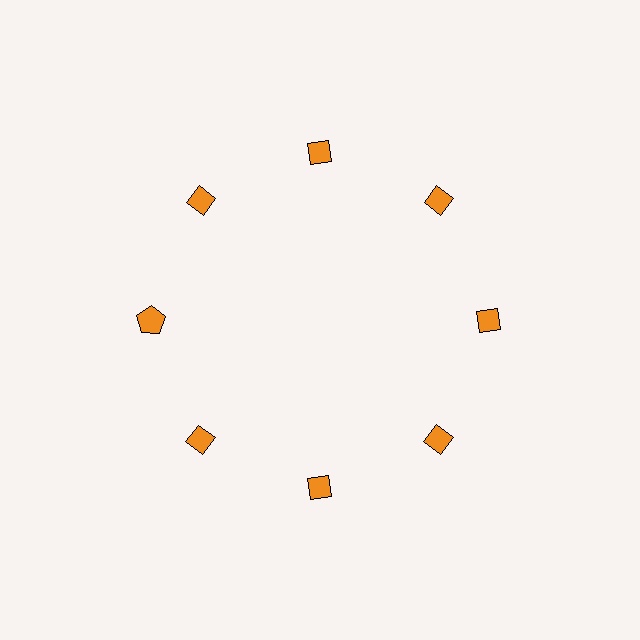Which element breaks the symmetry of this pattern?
The orange pentagon at roughly the 9 o'clock position breaks the symmetry. All other shapes are orange diamonds.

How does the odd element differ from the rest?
It has a different shape: pentagon instead of diamond.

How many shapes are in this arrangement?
There are 8 shapes arranged in a ring pattern.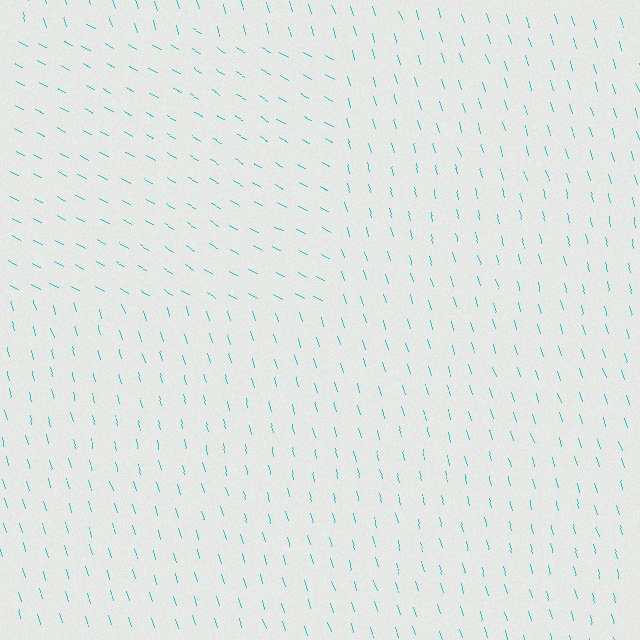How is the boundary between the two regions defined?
The boundary is defined purely by a change in line orientation (approximately 45 degrees difference). All lines are the same color and thickness.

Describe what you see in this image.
The image is filled with small cyan line segments. A rectangle region in the image has lines oriented differently from the surrounding lines, creating a visible texture boundary.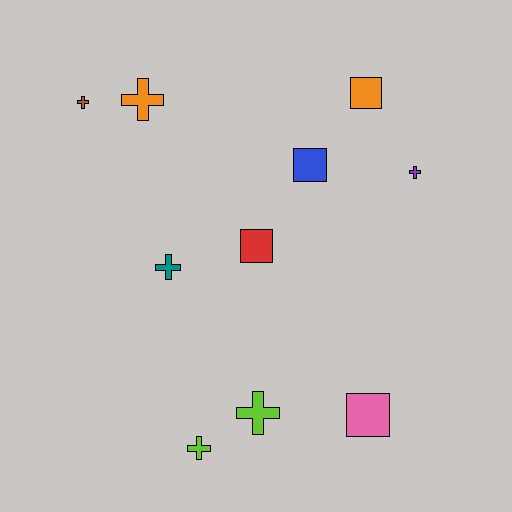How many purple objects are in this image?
There is 1 purple object.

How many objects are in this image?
There are 10 objects.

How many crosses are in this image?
There are 6 crosses.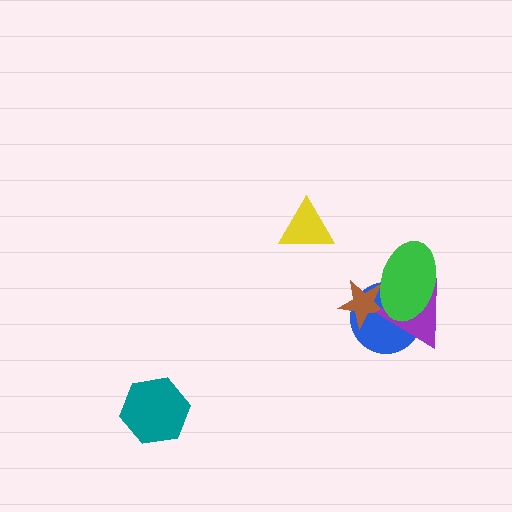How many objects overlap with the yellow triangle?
0 objects overlap with the yellow triangle.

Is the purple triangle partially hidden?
Yes, it is partially covered by another shape.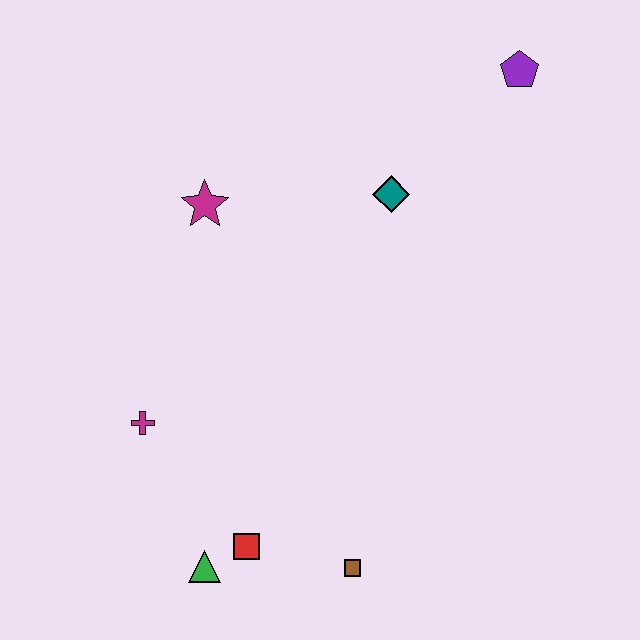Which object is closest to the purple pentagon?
The teal diamond is closest to the purple pentagon.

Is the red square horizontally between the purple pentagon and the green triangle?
Yes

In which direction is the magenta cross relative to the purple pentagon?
The magenta cross is to the left of the purple pentagon.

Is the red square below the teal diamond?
Yes